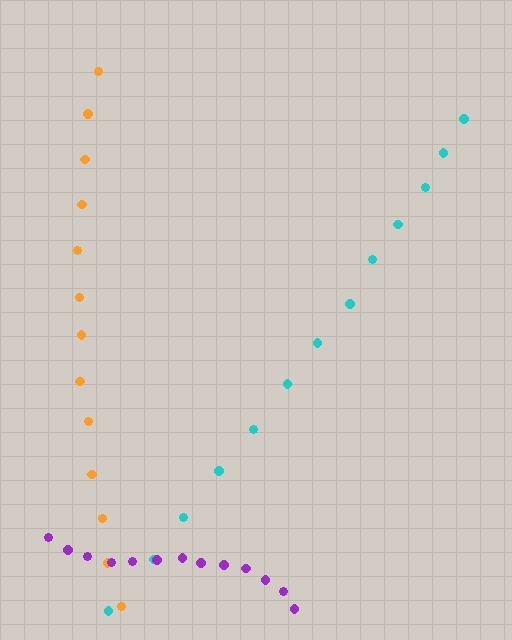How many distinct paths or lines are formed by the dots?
There are 3 distinct paths.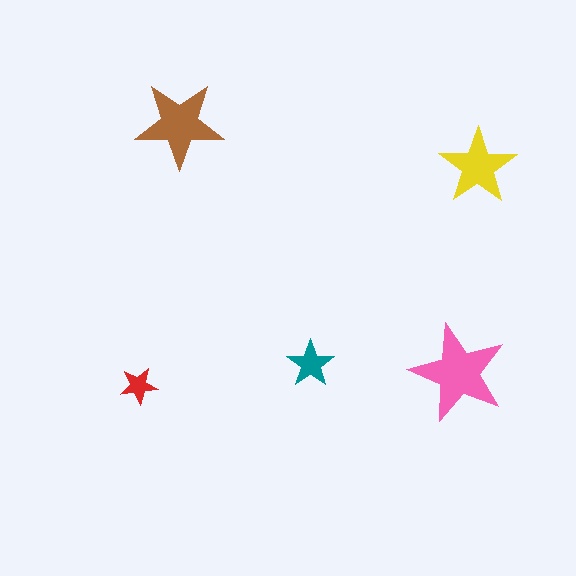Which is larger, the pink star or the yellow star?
The pink one.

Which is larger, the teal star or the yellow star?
The yellow one.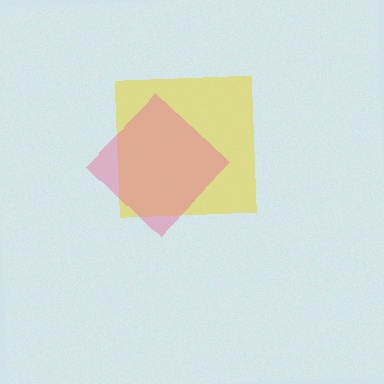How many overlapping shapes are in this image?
There are 2 overlapping shapes in the image.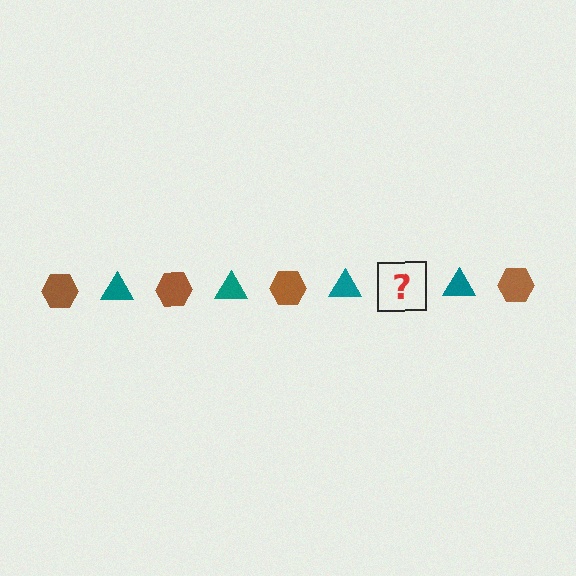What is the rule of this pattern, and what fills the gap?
The rule is that the pattern alternates between brown hexagon and teal triangle. The gap should be filled with a brown hexagon.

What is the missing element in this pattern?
The missing element is a brown hexagon.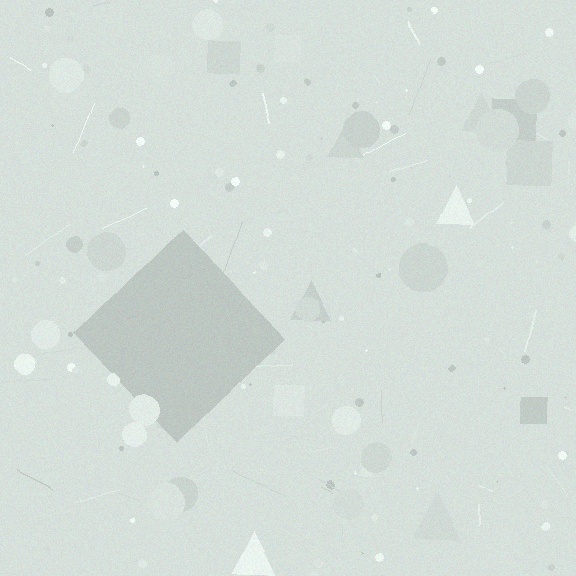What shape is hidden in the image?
A diamond is hidden in the image.